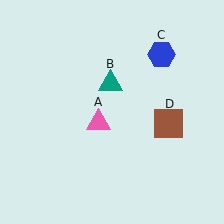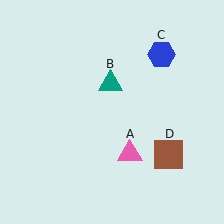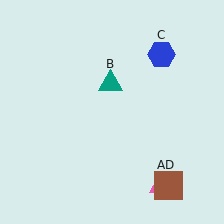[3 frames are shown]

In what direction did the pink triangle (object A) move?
The pink triangle (object A) moved down and to the right.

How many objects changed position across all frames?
2 objects changed position: pink triangle (object A), brown square (object D).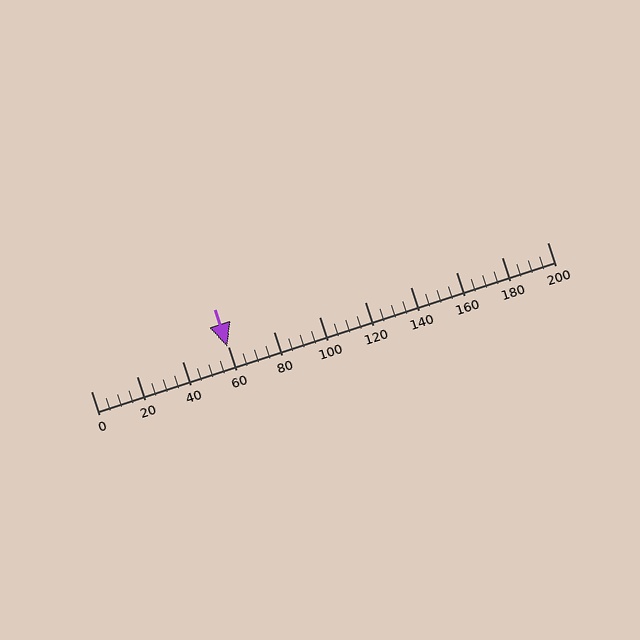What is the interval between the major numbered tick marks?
The major tick marks are spaced 20 units apart.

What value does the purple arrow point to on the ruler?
The purple arrow points to approximately 60.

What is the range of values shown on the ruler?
The ruler shows values from 0 to 200.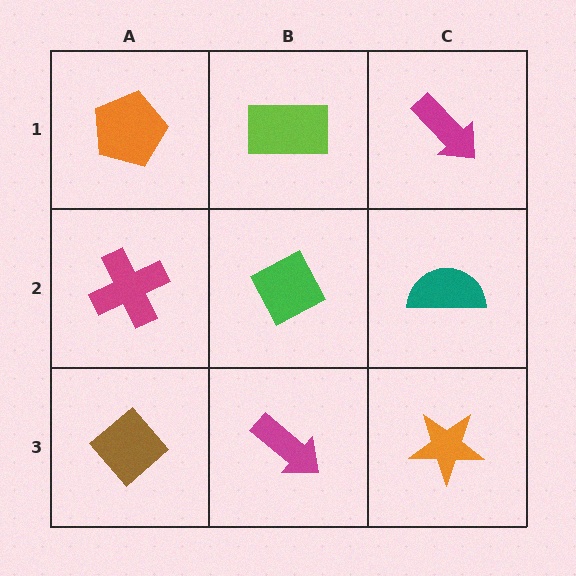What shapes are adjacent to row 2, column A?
An orange pentagon (row 1, column A), a brown diamond (row 3, column A), a green diamond (row 2, column B).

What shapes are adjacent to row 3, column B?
A green diamond (row 2, column B), a brown diamond (row 3, column A), an orange star (row 3, column C).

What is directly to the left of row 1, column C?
A lime rectangle.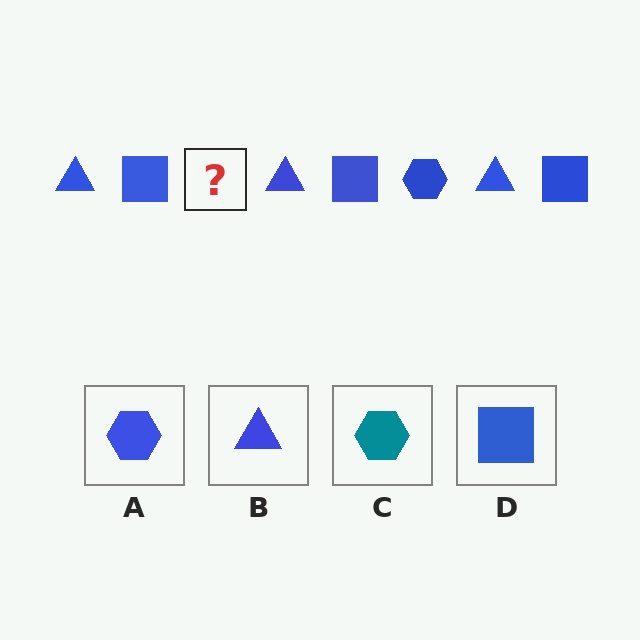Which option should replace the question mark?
Option A.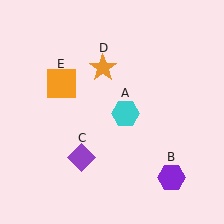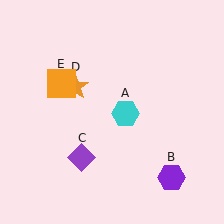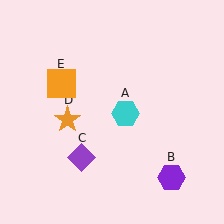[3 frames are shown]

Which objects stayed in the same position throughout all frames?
Cyan hexagon (object A) and purple hexagon (object B) and purple diamond (object C) and orange square (object E) remained stationary.